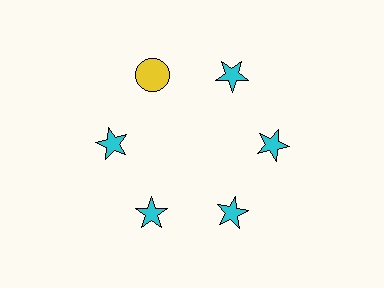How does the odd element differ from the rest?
It differs in both color (yellow instead of cyan) and shape (circle instead of star).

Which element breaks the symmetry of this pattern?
The yellow circle at roughly the 11 o'clock position breaks the symmetry. All other shapes are cyan stars.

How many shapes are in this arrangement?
There are 6 shapes arranged in a ring pattern.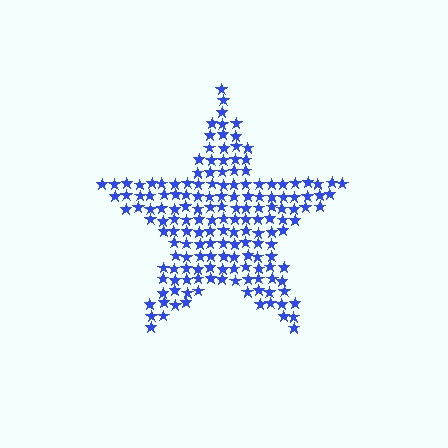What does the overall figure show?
The overall figure shows a star.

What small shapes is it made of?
It is made of small stars.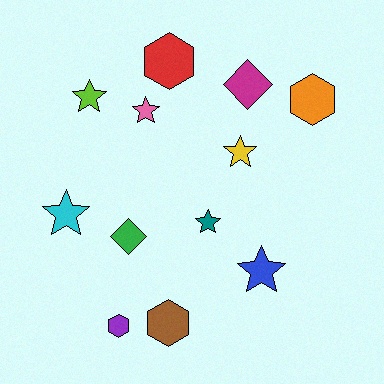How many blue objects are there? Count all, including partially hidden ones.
There is 1 blue object.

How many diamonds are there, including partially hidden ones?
There are 2 diamonds.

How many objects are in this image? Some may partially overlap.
There are 12 objects.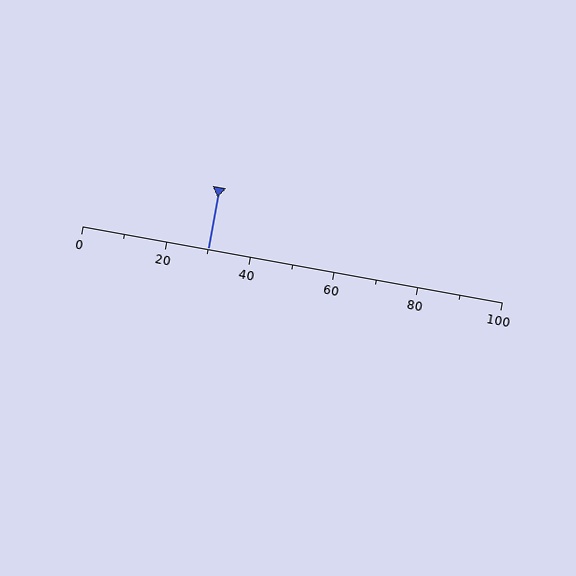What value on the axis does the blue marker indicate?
The marker indicates approximately 30.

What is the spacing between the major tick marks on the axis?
The major ticks are spaced 20 apart.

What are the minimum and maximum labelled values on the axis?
The axis runs from 0 to 100.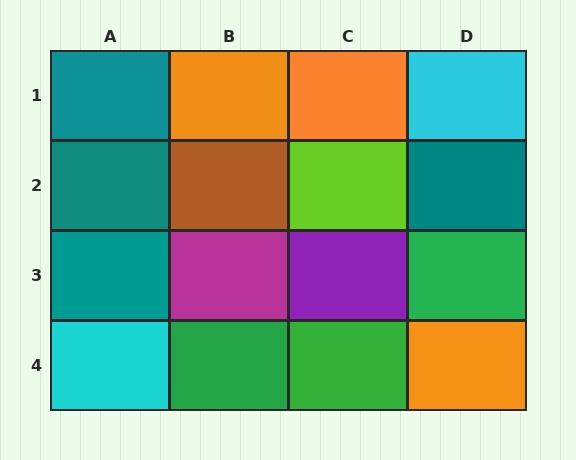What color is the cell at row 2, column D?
Teal.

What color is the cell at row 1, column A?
Teal.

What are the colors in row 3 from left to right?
Teal, magenta, purple, green.